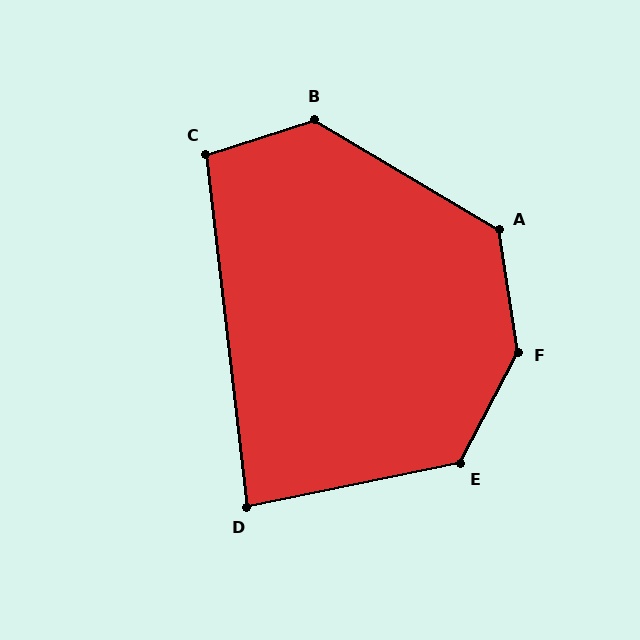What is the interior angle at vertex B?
Approximately 131 degrees (obtuse).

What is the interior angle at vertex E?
Approximately 129 degrees (obtuse).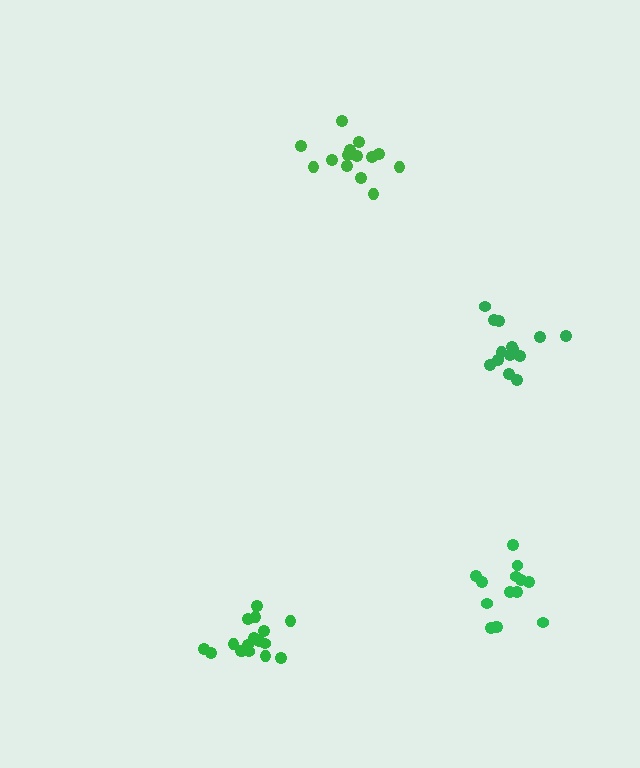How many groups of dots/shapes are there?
There are 4 groups.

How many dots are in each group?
Group 1: 14 dots, Group 2: 14 dots, Group 3: 17 dots, Group 4: 14 dots (59 total).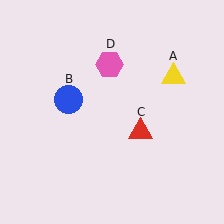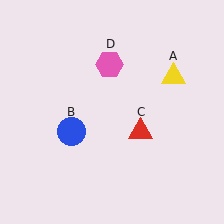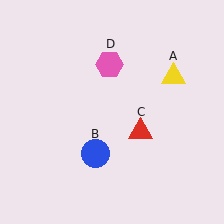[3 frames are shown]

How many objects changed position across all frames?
1 object changed position: blue circle (object B).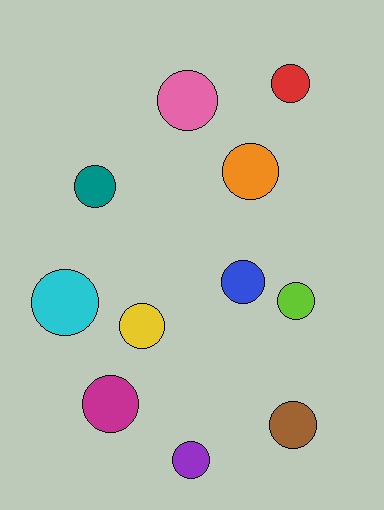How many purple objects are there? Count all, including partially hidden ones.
There is 1 purple object.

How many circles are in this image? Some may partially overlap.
There are 11 circles.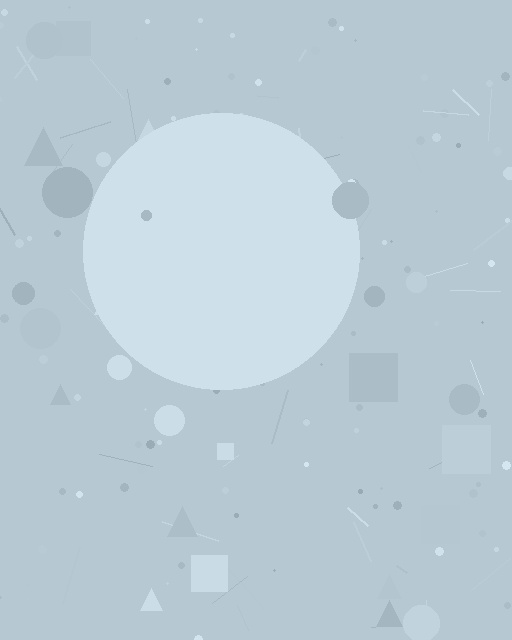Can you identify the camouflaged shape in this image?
The camouflaged shape is a circle.